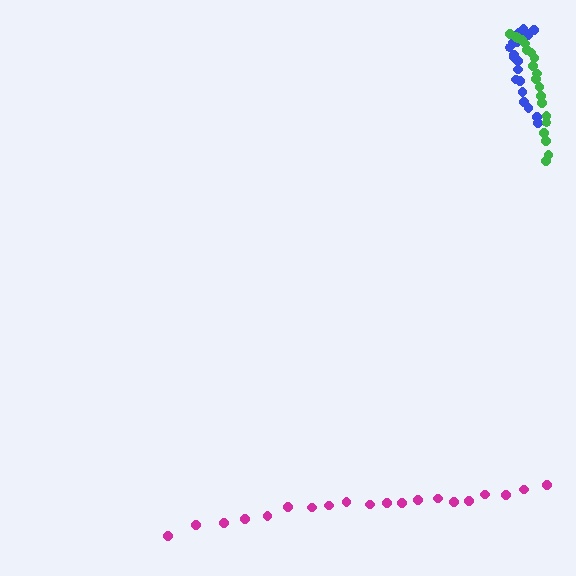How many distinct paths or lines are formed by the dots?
There are 3 distinct paths.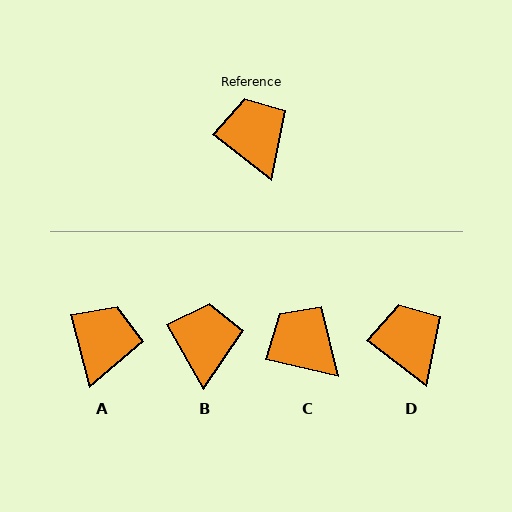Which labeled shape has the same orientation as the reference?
D.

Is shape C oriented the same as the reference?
No, it is off by about 25 degrees.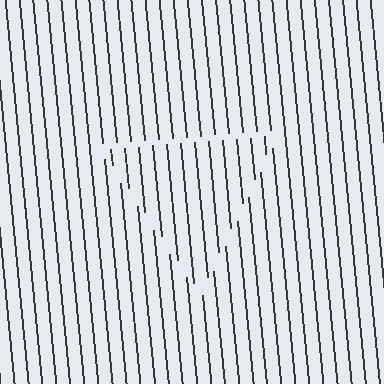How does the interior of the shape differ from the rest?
The interior of the shape contains the same grating, shifted by half a period — the contour is defined by the phase discontinuity where line-ends from the inner and outer gratings abut.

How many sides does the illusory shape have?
3 sides — the line-ends trace a triangle.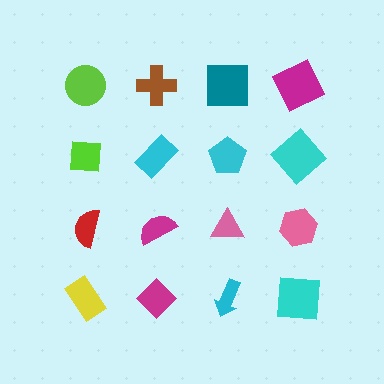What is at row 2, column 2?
A cyan rectangle.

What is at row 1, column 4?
A magenta square.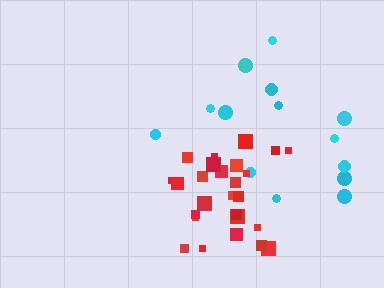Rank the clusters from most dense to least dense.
red, cyan.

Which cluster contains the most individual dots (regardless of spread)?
Red (26).